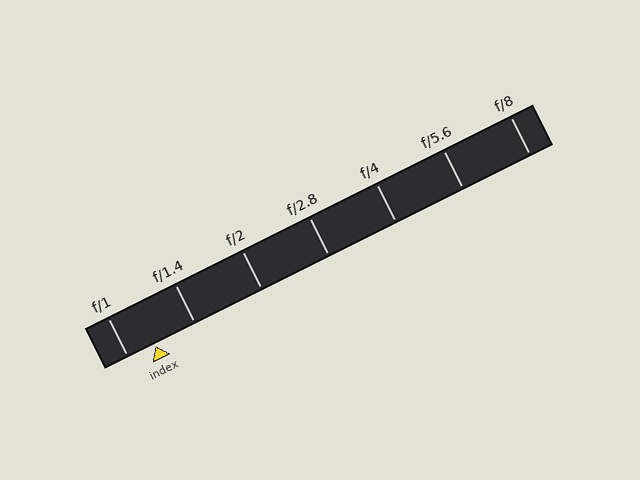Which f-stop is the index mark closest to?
The index mark is closest to f/1.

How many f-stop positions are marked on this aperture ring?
There are 7 f-stop positions marked.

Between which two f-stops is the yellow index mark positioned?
The index mark is between f/1 and f/1.4.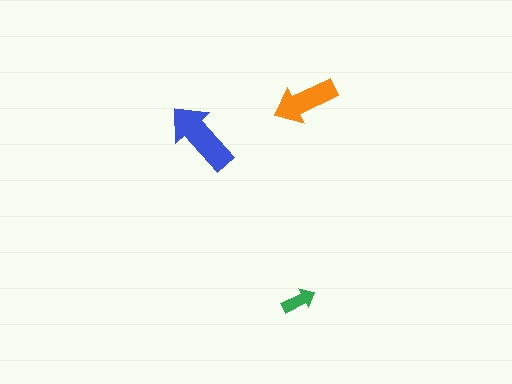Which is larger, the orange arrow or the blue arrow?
The blue one.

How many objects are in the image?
There are 3 objects in the image.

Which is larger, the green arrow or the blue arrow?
The blue one.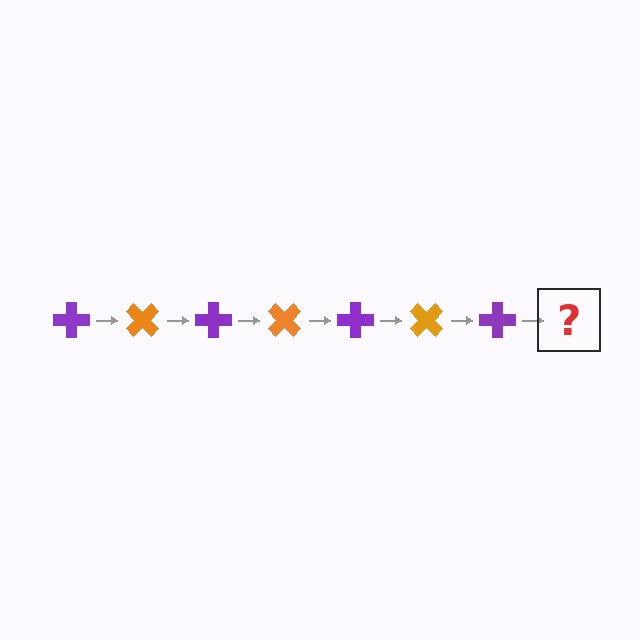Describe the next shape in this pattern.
It should be an orange cross, rotated 315 degrees from the start.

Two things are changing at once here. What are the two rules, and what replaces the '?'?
The two rules are that it rotates 45 degrees each step and the color cycles through purple and orange. The '?' should be an orange cross, rotated 315 degrees from the start.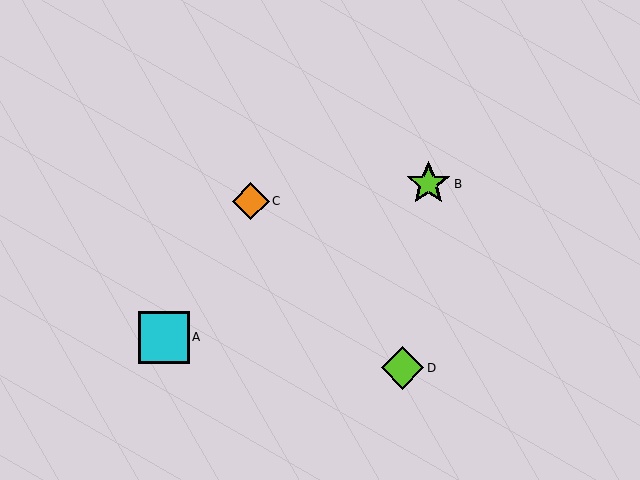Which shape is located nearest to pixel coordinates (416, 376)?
The lime diamond (labeled D) at (403, 368) is nearest to that location.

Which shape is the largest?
The cyan square (labeled A) is the largest.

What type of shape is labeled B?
Shape B is a lime star.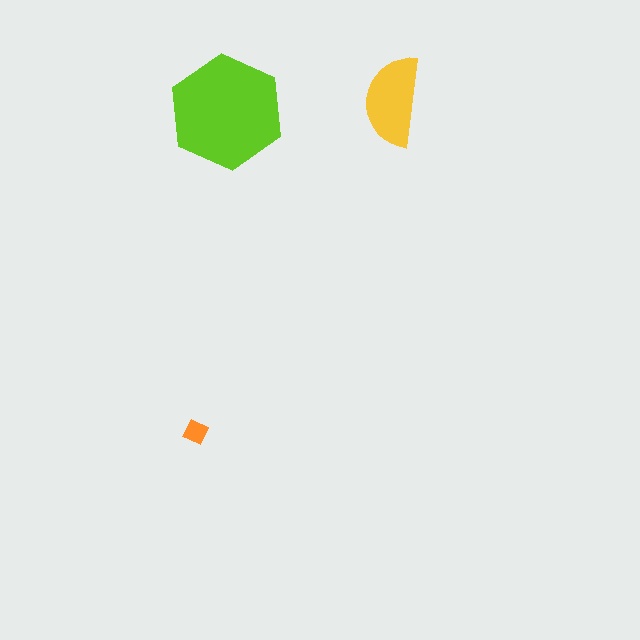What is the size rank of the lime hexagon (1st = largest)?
1st.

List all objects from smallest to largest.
The orange diamond, the yellow semicircle, the lime hexagon.